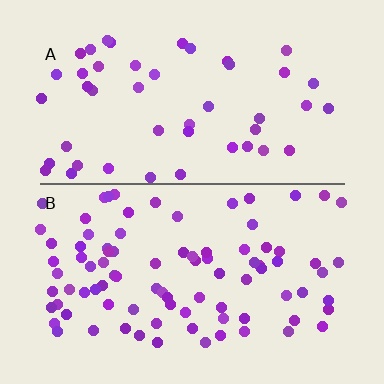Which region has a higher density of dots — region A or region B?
B (the bottom).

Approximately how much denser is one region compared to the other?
Approximately 1.9× — region B over region A.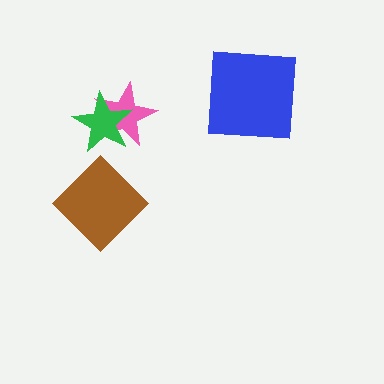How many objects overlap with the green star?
1 object overlaps with the green star.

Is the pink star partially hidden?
Yes, it is partially covered by another shape.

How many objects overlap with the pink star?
1 object overlaps with the pink star.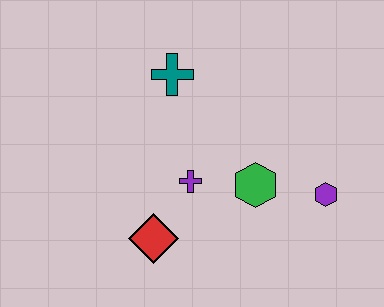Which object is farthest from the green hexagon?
The teal cross is farthest from the green hexagon.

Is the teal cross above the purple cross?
Yes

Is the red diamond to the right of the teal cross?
No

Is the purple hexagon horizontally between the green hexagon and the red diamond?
No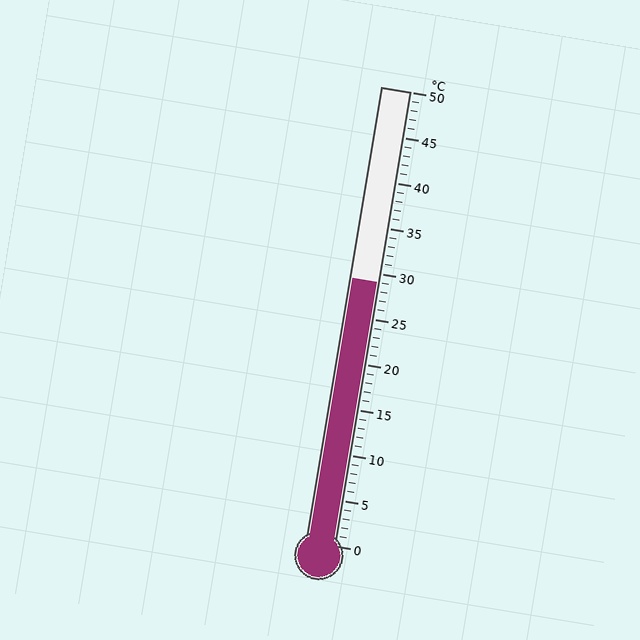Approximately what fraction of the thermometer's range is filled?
The thermometer is filled to approximately 60% of its range.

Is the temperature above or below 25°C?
The temperature is above 25°C.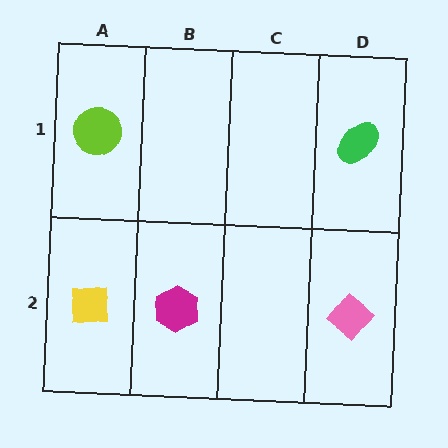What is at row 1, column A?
A lime circle.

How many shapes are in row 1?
2 shapes.